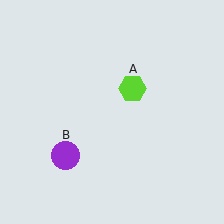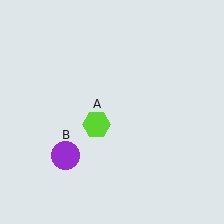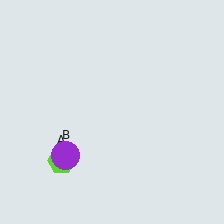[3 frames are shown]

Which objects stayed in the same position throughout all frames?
Purple circle (object B) remained stationary.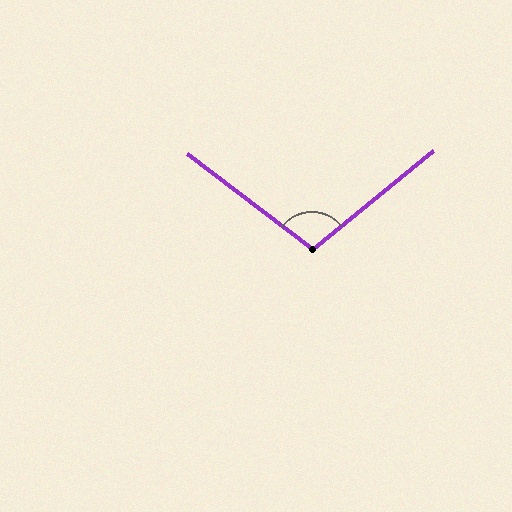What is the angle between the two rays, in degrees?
Approximately 103 degrees.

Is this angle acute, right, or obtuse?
It is obtuse.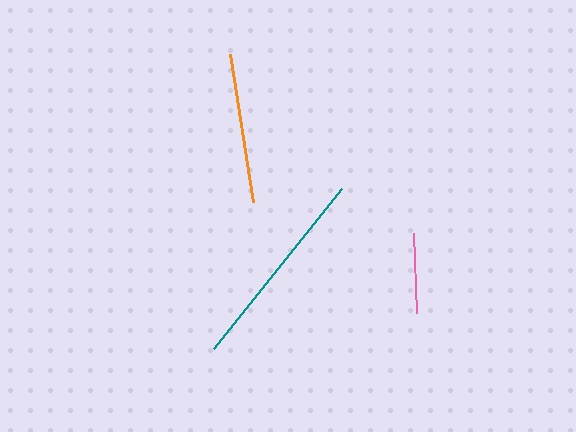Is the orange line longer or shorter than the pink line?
The orange line is longer than the pink line.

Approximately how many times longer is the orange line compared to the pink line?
The orange line is approximately 1.9 times the length of the pink line.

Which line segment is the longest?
The teal line is the longest at approximately 205 pixels.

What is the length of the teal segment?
The teal segment is approximately 205 pixels long.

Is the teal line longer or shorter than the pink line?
The teal line is longer than the pink line.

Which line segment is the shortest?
The pink line is the shortest at approximately 79 pixels.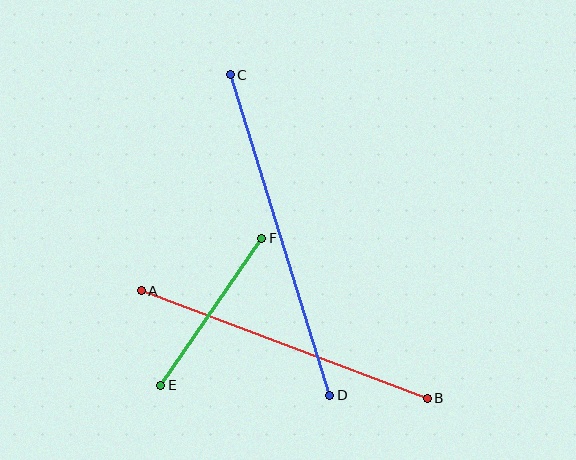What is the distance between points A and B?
The distance is approximately 305 pixels.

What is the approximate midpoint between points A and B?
The midpoint is at approximately (284, 345) pixels.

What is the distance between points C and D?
The distance is approximately 336 pixels.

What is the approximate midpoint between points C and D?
The midpoint is at approximately (280, 235) pixels.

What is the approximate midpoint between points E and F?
The midpoint is at approximately (211, 312) pixels.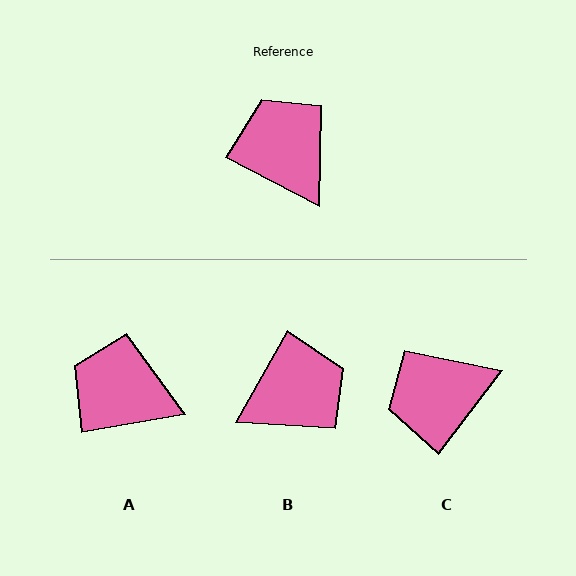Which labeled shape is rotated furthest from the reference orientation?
B, about 92 degrees away.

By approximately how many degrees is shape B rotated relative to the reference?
Approximately 92 degrees clockwise.